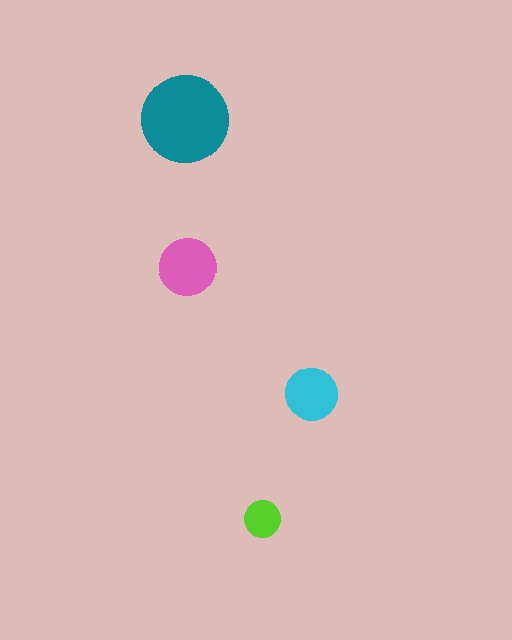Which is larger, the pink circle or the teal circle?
The teal one.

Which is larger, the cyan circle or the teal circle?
The teal one.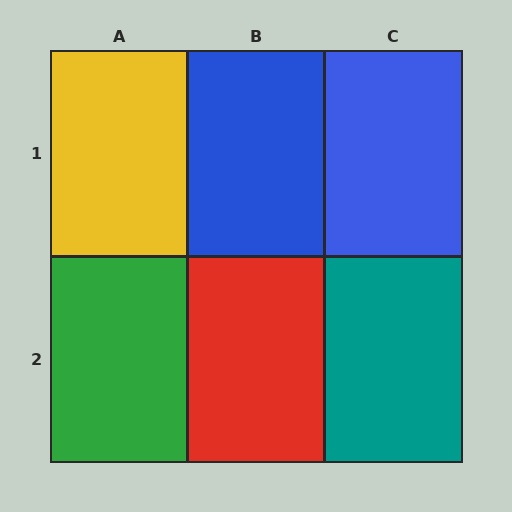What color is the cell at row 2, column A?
Green.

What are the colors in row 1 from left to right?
Yellow, blue, blue.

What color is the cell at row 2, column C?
Teal.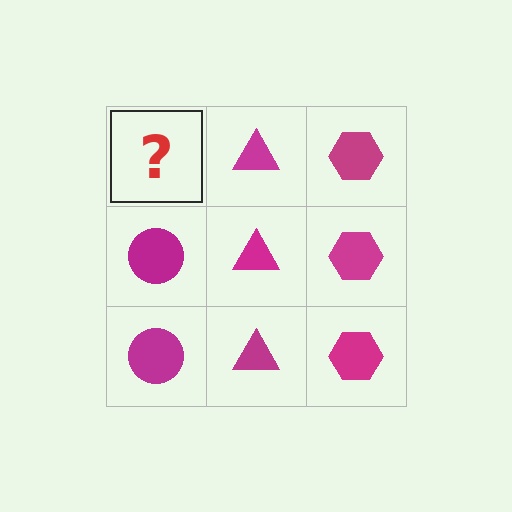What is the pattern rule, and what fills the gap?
The rule is that each column has a consistent shape. The gap should be filled with a magenta circle.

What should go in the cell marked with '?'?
The missing cell should contain a magenta circle.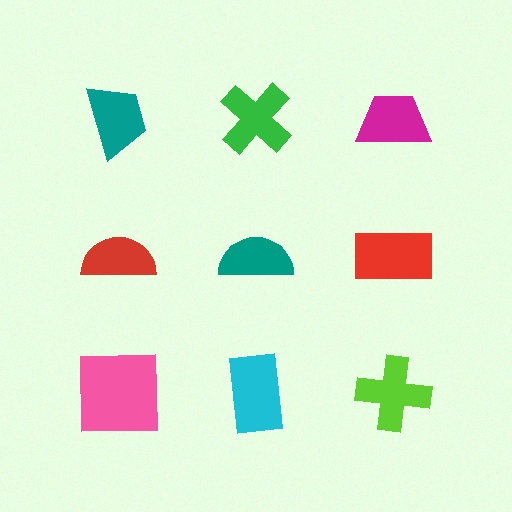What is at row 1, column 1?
A teal trapezoid.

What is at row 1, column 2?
A green cross.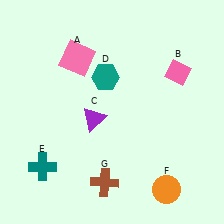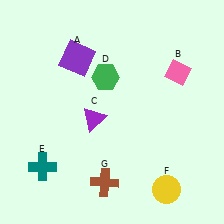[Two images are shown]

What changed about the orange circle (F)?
In Image 1, F is orange. In Image 2, it changed to yellow.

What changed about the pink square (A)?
In Image 1, A is pink. In Image 2, it changed to purple.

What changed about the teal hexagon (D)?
In Image 1, D is teal. In Image 2, it changed to green.